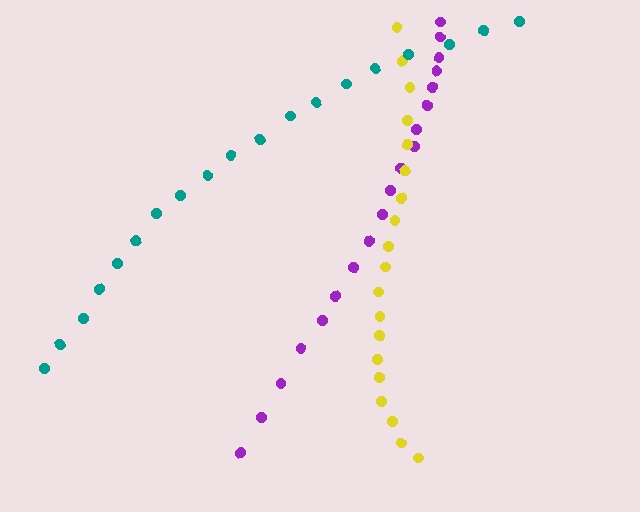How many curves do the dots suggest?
There are 3 distinct paths.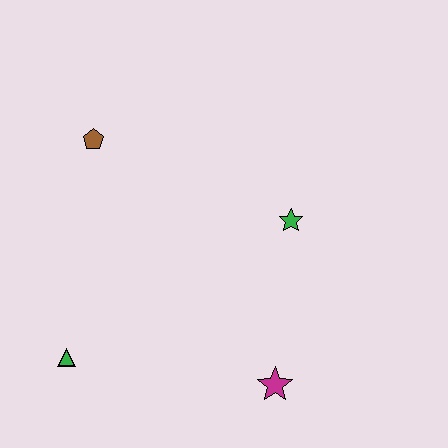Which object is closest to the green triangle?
The magenta star is closest to the green triangle.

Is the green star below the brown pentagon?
Yes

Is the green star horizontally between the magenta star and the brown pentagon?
No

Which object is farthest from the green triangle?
The green star is farthest from the green triangle.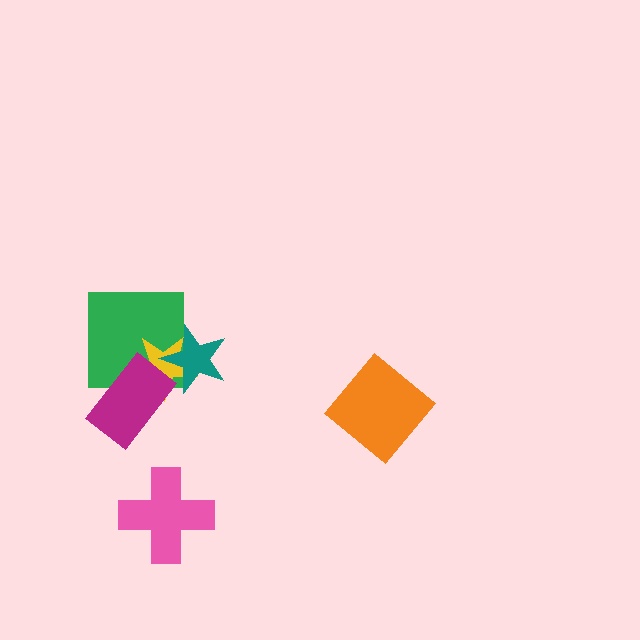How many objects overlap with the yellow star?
3 objects overlap with the yellow star.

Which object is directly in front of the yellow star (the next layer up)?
The teal star is directly in front of the yellow star.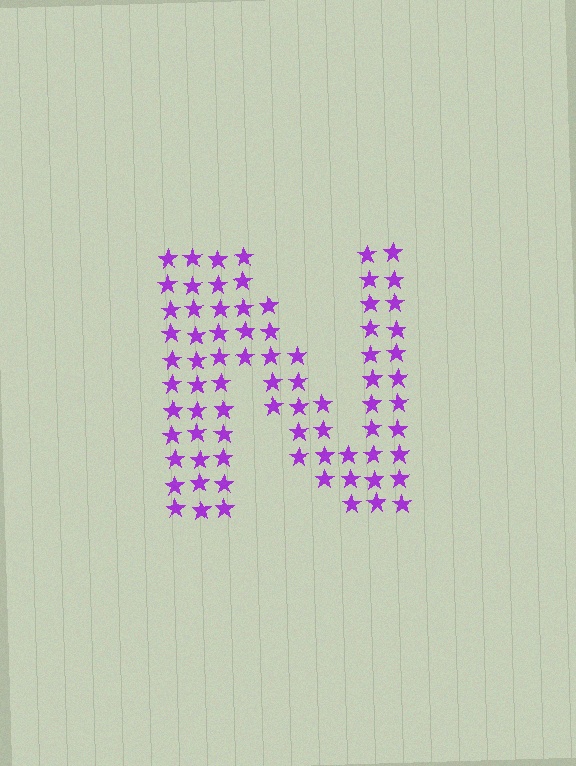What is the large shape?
The large shape is the letter N.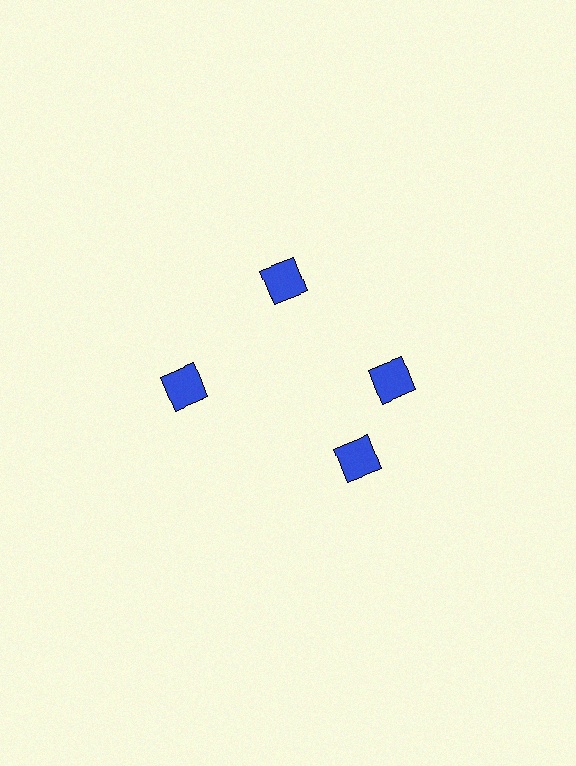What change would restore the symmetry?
The symmetry would be restored by rotating it back into even spacing with its neighbors so that all 4 squares sit at equal angles and equal distance from the center.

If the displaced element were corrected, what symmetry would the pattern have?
It would have 4-fold rotational symmetry — the pattern would map onto itself every 90 degrees.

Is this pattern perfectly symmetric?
No. The 4 blue squares are arranged in a ring, but one element near the 6 o'clock position is rotated out of alignment along the ring, breaking the 4-fold rotational symmetry.